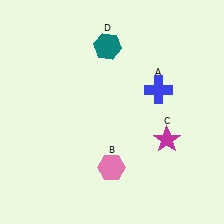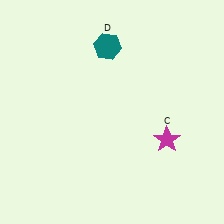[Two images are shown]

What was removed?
The pink hexagon (B), the blue cross (A) were removed in Image 2.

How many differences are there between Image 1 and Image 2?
There are 2 differences between the two images.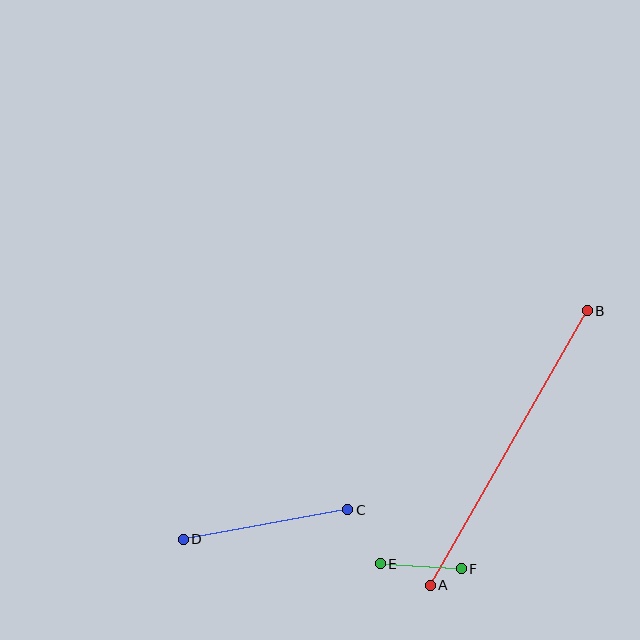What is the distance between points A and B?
The distance is approximately 317 pixels.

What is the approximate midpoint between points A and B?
The midpoint is at approximately (509, 448) pixels.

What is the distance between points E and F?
The distance is approximately 81 pixels.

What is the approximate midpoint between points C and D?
The midpoint is at approximately (266, 524) pixels.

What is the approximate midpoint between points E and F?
The midpoint is at approximately (421, 566) pixels.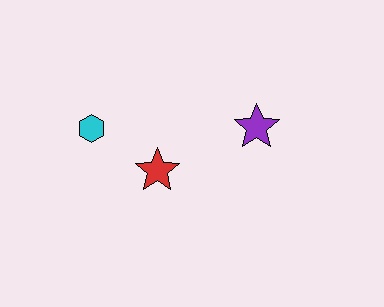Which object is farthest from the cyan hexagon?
The purple star is farthest from the cyan hexagon.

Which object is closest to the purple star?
The red star is closest to the purple star.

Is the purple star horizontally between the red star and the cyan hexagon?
No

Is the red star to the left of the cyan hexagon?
No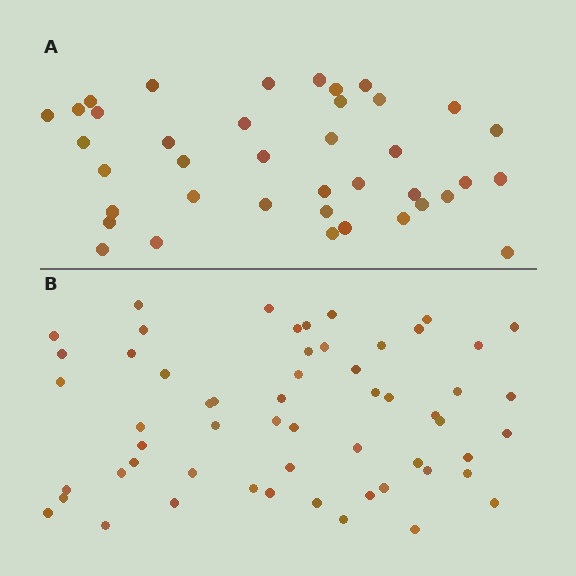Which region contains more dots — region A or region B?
Region B (the bottom region) has more dots.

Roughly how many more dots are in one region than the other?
Region B has approximately 20 more dots than region A.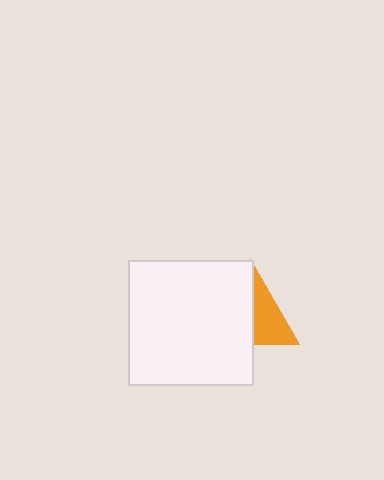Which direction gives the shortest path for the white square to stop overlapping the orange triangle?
Moving left gives the shortest separation.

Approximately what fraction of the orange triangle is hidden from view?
Roughly 56% of the orange triangle is hidden behind the white square.